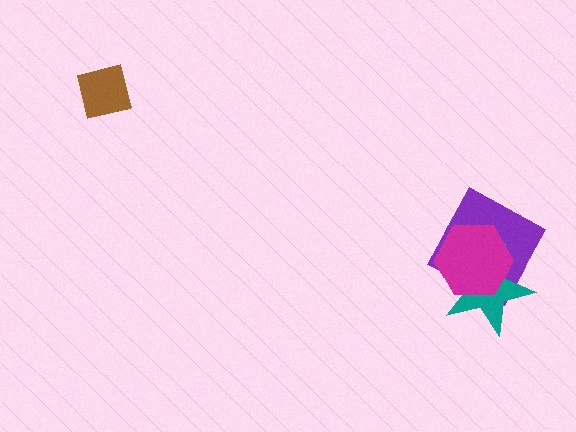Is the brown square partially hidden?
No, no other shape covers it.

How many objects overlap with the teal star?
2 objects overlap with the teal star.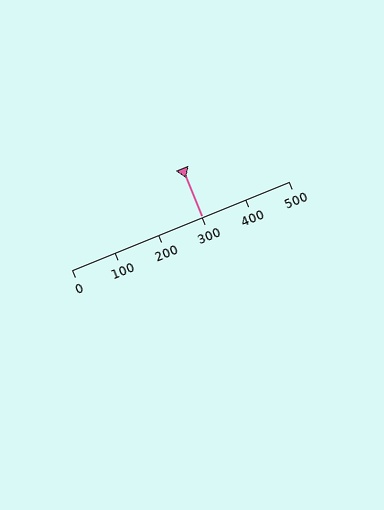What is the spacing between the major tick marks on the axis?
The major ticks are spaced 100 apart.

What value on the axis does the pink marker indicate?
The marker indicates approximately 300.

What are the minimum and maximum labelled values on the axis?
The axis runs from 0 to 500.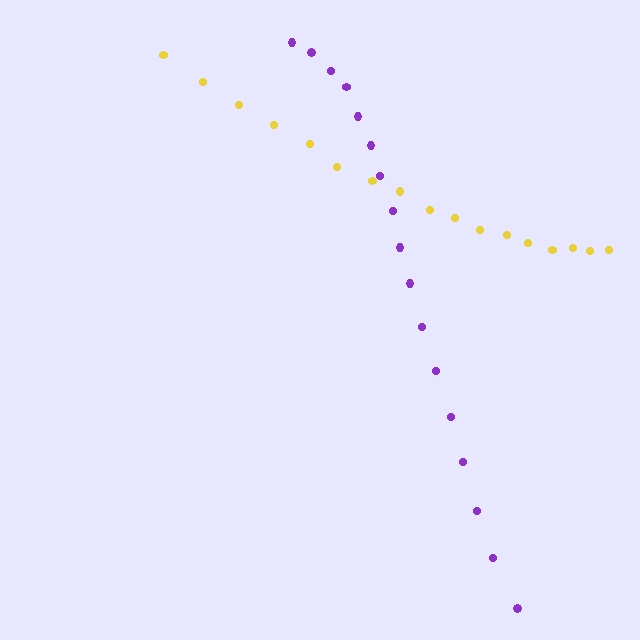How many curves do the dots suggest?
There are 2 distinct paths.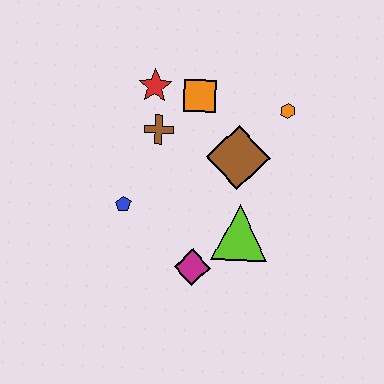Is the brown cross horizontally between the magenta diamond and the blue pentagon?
Yes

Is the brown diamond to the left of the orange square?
No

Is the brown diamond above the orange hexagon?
No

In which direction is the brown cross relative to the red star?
The brown cross is below the red star.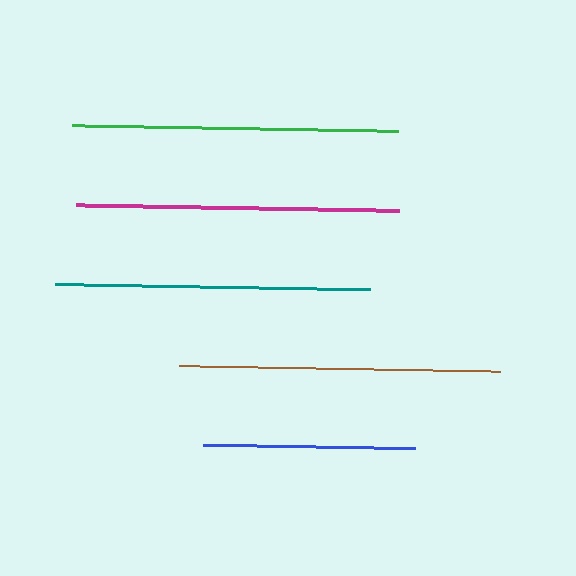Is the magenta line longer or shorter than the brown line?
The magenta line is longer than the brown line.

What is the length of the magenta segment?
The magenta segment is approximately 323 pixels long.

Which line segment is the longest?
The green line is the longest at approximately 325 pixels.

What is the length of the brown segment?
The brown segment is approximately 322 pixels long.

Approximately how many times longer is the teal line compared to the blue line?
The teal line is approximately 1.5 times the length of the blue line.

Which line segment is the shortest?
The blue line is the shortest at approximately 212 pixels.